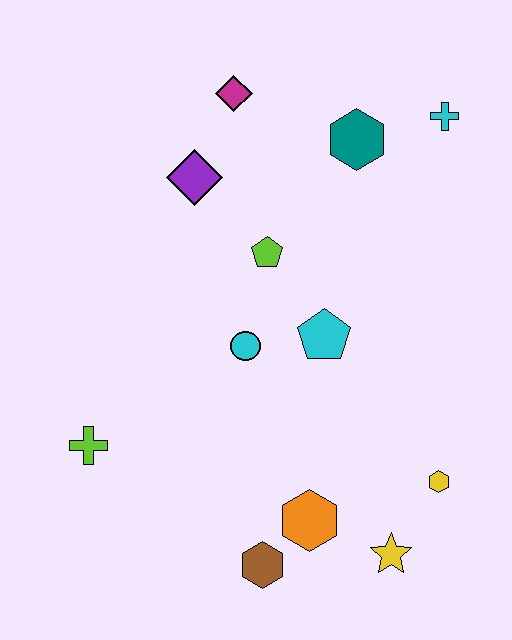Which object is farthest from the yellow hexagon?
The magenta diamond is farthest from the yellow hexagon.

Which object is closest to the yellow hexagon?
The yellow star is closest to the yellow hexagon.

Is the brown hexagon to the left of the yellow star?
Yes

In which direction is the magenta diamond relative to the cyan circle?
The magenta diamond is above the cyan circle.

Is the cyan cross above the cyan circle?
Yes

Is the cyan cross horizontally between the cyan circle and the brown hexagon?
No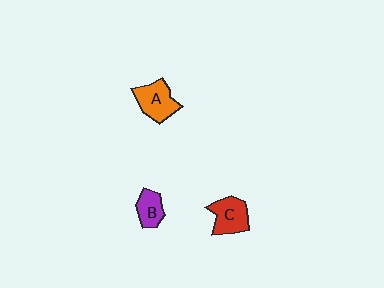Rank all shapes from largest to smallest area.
From largest to smallest: A (orange), C (red), B (purple).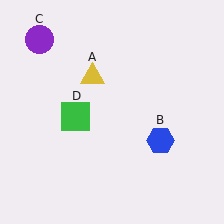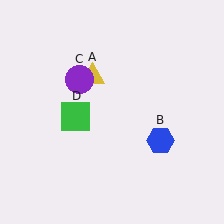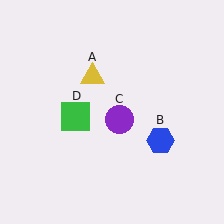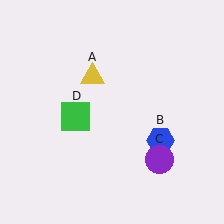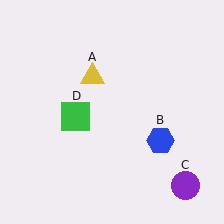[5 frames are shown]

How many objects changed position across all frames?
1 object changed position: purple circle (object C).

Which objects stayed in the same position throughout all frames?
Yellow triangle (object A) and blue hexagon (object B) and green square (object D) remained stationary.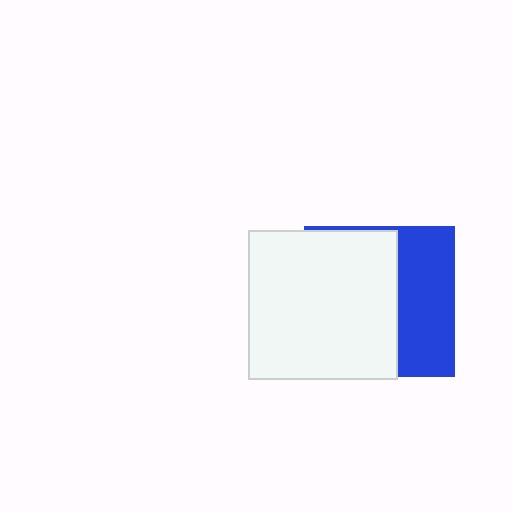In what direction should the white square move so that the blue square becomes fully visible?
The white square should move left. That is the shortest direction to clear the overlap and leave the blue square fully visible.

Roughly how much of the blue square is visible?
A small part of it is visible (roughly 40%).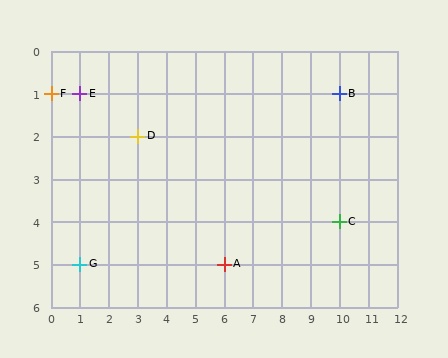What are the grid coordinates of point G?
Point G is at grid coordinates (1, 5).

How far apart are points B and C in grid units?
Points B and C are 3 rows apart.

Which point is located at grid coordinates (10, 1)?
Point B is at (10, 1).